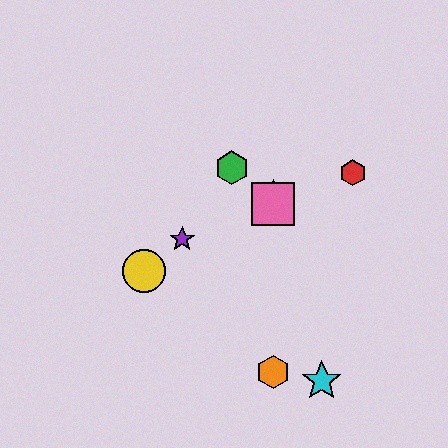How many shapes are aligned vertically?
3 shapes (the blue star, the orange hexagon, the pink square) are aligned vertically.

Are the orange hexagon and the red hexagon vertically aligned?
No, the orange hexagon is at x≈273 and the red hexagon is at x≈353.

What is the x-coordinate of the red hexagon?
The red hexagon is at x≈353.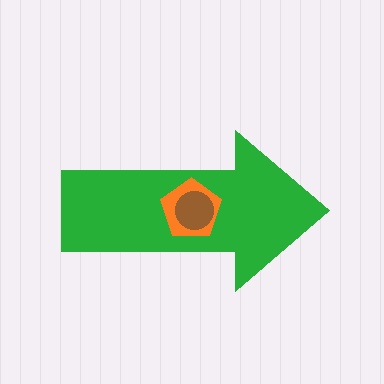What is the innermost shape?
The brown circle.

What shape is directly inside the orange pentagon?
The brown circle.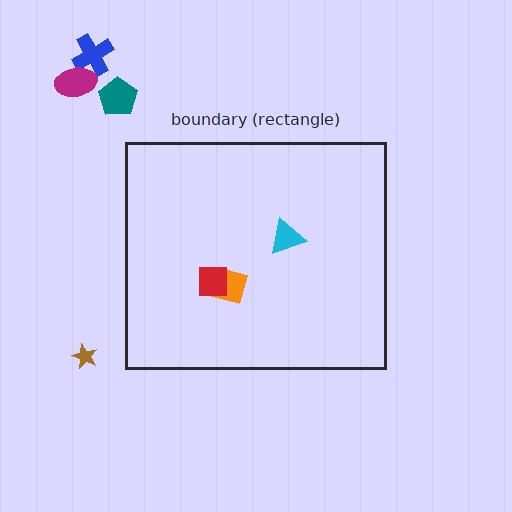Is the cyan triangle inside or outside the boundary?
Inside.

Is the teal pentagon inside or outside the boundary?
Outside.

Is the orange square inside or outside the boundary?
Inside.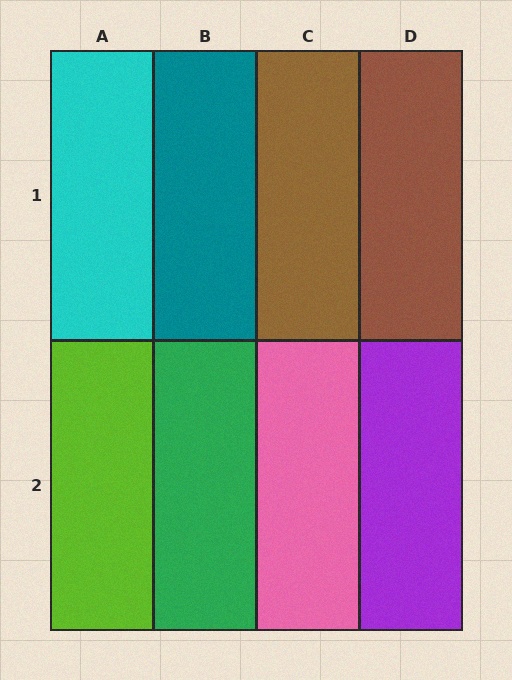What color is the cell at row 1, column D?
Brown.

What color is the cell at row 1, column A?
Cyan.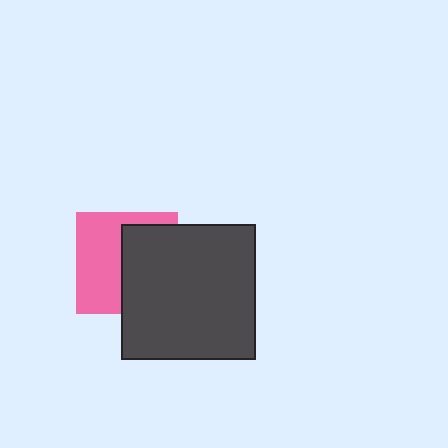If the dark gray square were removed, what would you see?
You would see the complete pink square.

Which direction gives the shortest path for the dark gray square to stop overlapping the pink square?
Moving right gives the shortest separation.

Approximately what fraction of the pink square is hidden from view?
Roughly 48% of the pink square is hidden behind the dark gray square.